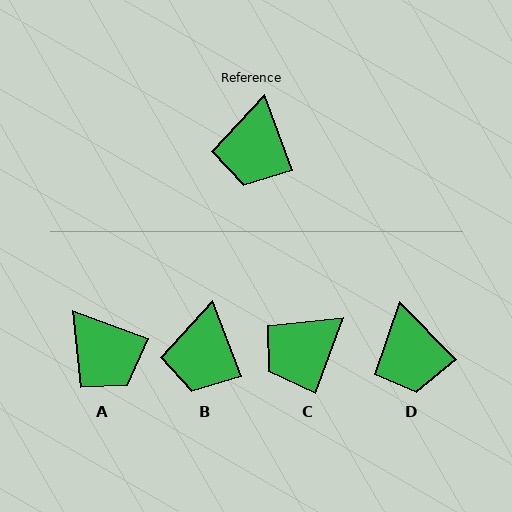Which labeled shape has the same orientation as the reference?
B.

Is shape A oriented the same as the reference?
No, it is off by about 50 degrees.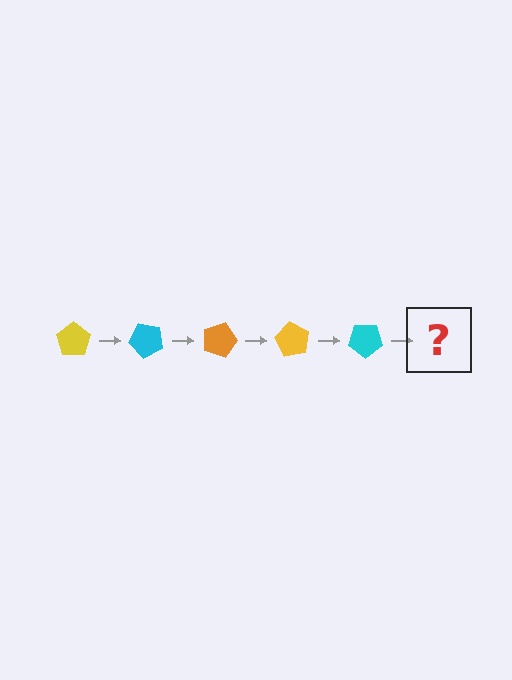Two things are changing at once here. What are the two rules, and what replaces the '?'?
The two rules are that it rotates 45 degrees each step and the color cycles through yellow, cyan, and orange. The '?' should be an orange pentagon, rotated 225 degrees from the start.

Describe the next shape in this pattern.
It should be an orange pentagon, rotated 225 degrees from the start.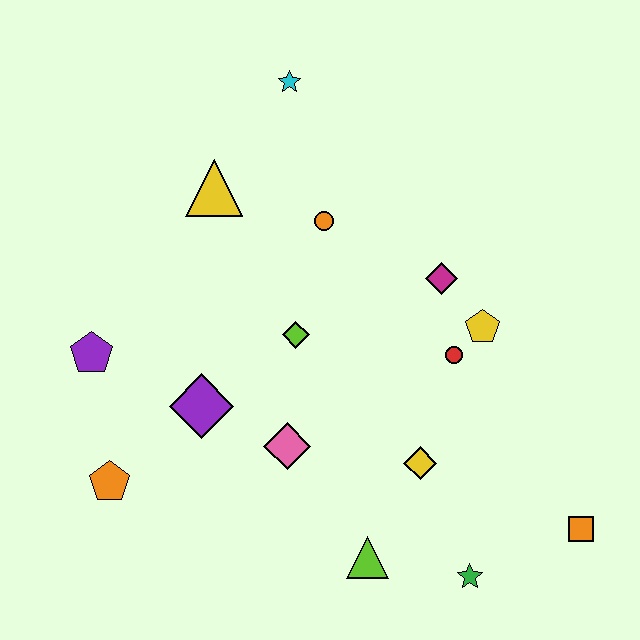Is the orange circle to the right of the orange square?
No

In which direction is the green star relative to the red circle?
The green star is below the red circle.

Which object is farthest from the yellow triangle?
The orange square is farthest from the yellow triangle.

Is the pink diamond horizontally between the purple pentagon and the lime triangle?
Yes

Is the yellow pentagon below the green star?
No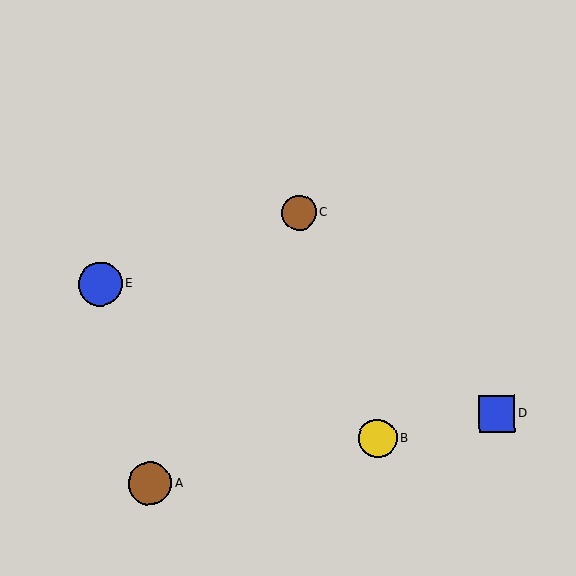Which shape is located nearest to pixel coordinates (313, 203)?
The brown circle (labeled C) at (299, 212) is nearest to that location.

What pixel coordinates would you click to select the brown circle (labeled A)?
Click at (150, 483) to select the brown circle A.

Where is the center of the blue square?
The center of the blue square is at (497, 414).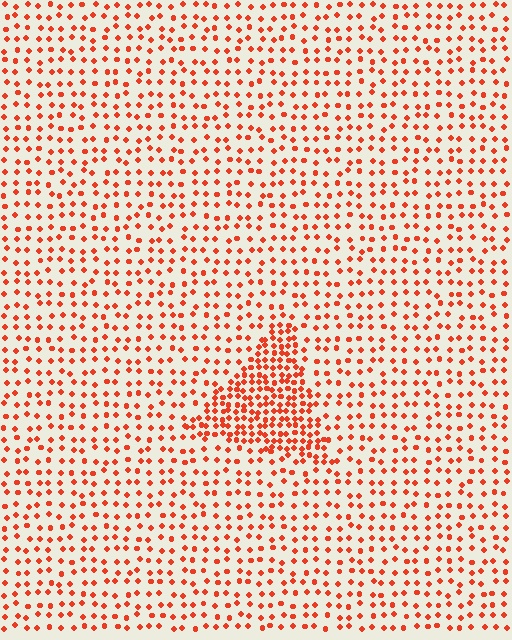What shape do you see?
I see a triangle.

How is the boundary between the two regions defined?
The boundary is defined by a change in element density (approximately 2.3x ratio). All elements are the same color, size, and shape.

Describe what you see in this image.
The image contains small red elements arranged at two different densities. A triangle-shaped region is visible where the elements are more densely packed than the surrounding area.